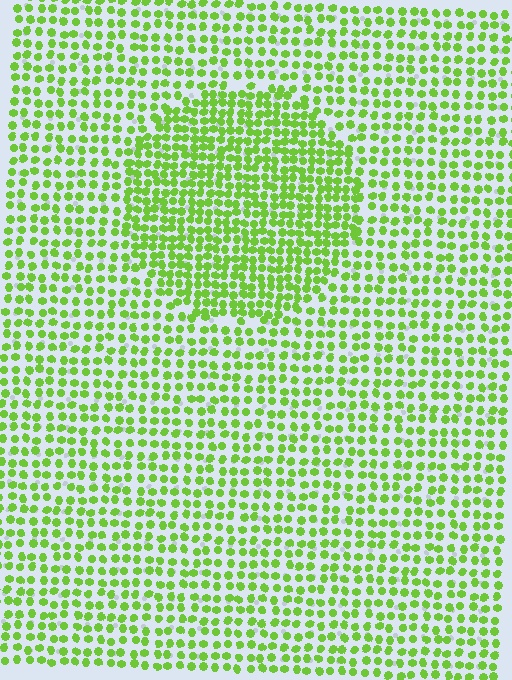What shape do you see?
I see a circle.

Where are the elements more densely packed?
The elements are more densely packed inside the circle boundary.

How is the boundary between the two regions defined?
The boundary is defined by a change in element density (approximately 1.6x ratio). All elements are the same color, size, and shape.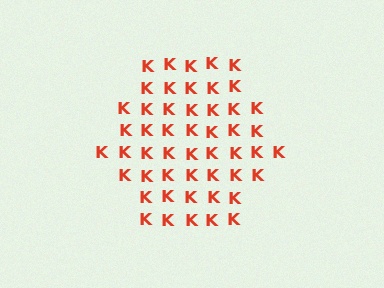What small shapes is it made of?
It is made of small letter K's.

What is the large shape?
The large shape is a hexagon.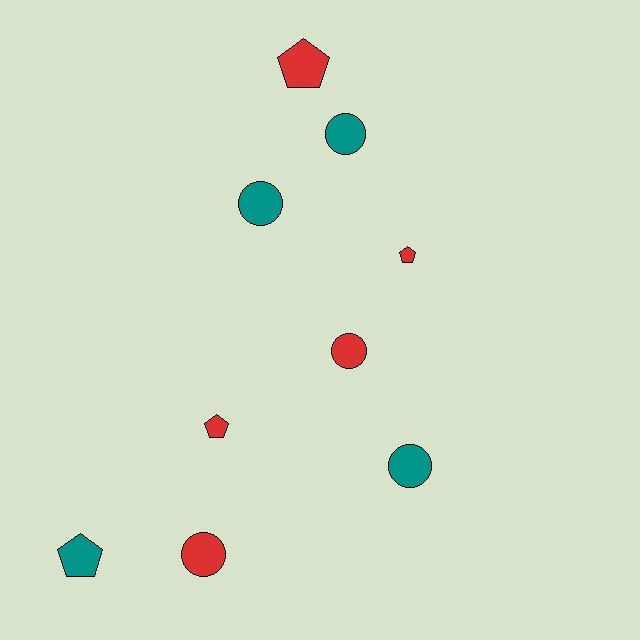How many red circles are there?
There are 2 red circles.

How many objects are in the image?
There are 9 objects.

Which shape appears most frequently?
Circle, with 5 objects.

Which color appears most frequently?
Red, with 5 objects.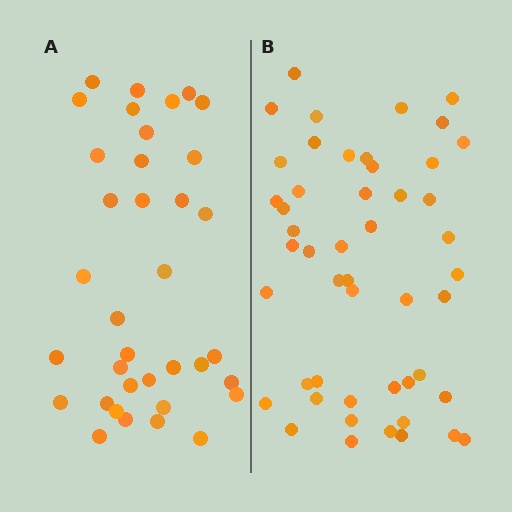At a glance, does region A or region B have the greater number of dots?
Region B (the right region) has more dots.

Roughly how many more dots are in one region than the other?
Region B has approximately 15 more dots than region A.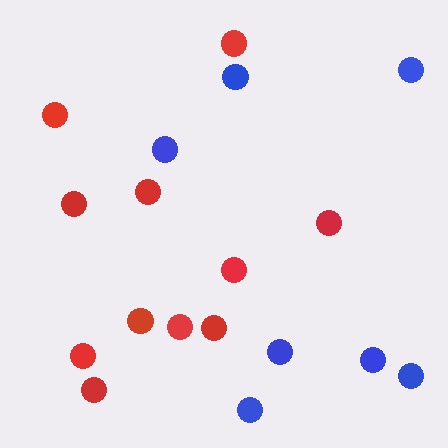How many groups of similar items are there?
There are 2 groups: one group of red circles (11) and one group of blue circles (7).